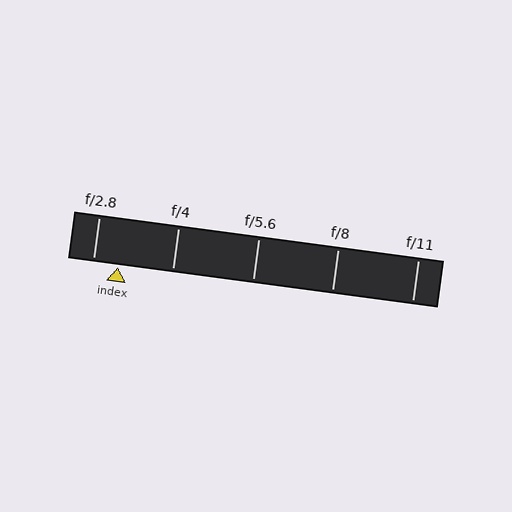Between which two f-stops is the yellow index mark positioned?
The index mark is between f/2.8 and f/4.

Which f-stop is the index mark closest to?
The index mark is closest to f/2.8.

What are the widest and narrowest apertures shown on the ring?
The widest aperture shown is f/2.8 and the narrowest is f/11.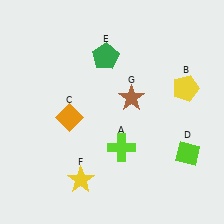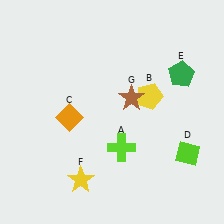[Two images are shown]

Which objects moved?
The objects that moved are: the yellow pentagon (B), the green pentagon (E).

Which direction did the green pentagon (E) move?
The green pentagon (E) moved right.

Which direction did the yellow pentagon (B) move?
The yellow pentagon (B) moved left.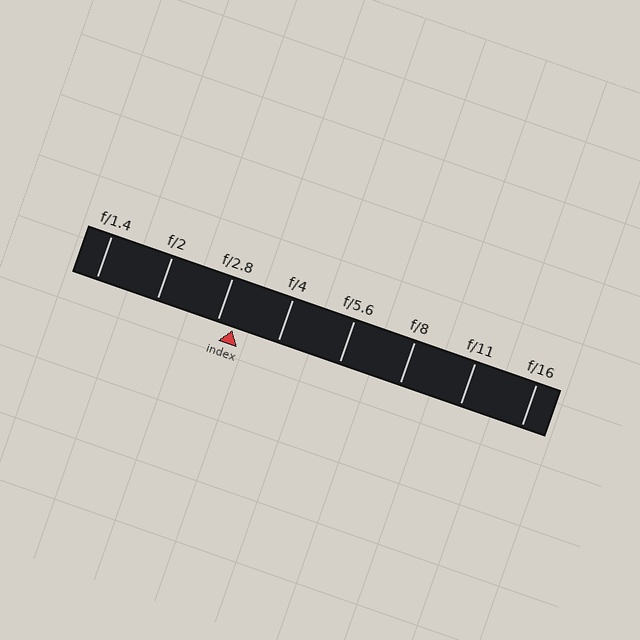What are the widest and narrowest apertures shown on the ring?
The widest aperture shown is f/1.4 and the narrowest is f/16.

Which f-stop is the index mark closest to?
The index mark is closest to f/2.8.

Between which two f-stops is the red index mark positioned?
The index mark is between f/2.8 and f/4.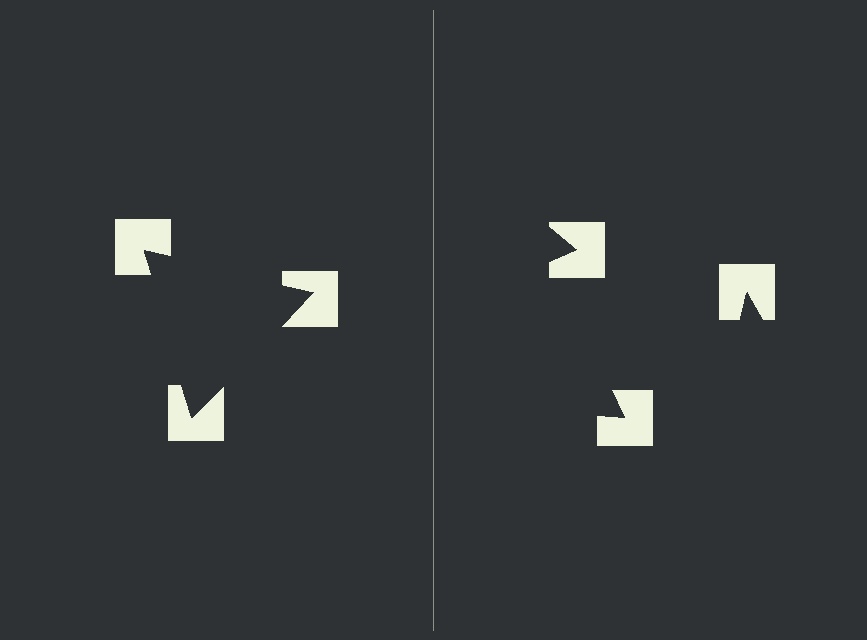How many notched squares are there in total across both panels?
6 — 3 on each side.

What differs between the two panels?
The notched squares are positioned identically on both sides; only the wedge orientations differ. On the left they align to a triangle; on the right they are misaligned.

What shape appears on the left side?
An illusory triangle.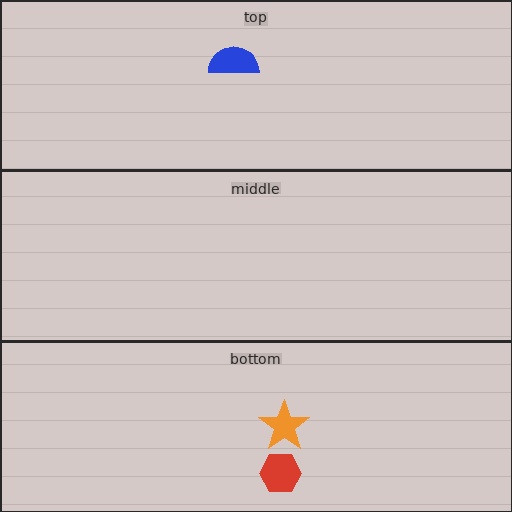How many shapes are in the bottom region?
2.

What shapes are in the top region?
The blue semicircle.